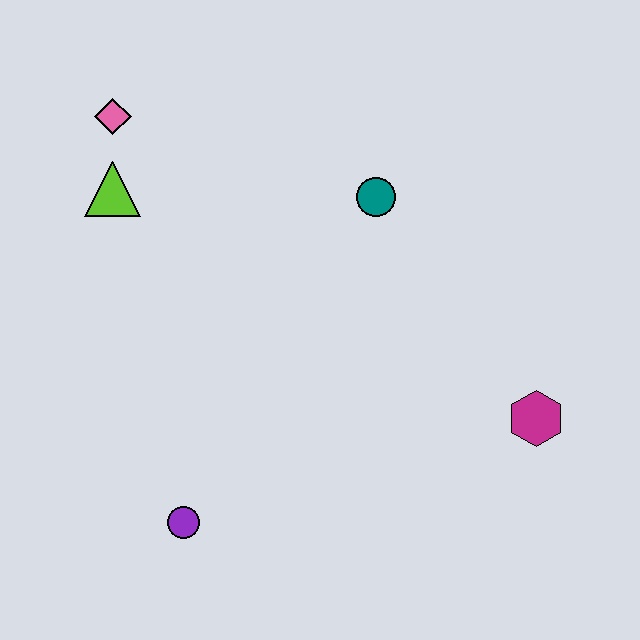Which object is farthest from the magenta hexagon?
The pink diamond is farthest from the magenta hexagon.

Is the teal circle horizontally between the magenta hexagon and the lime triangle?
Yes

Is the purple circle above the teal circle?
No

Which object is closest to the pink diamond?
The lime triangle is closest to the pink diamond.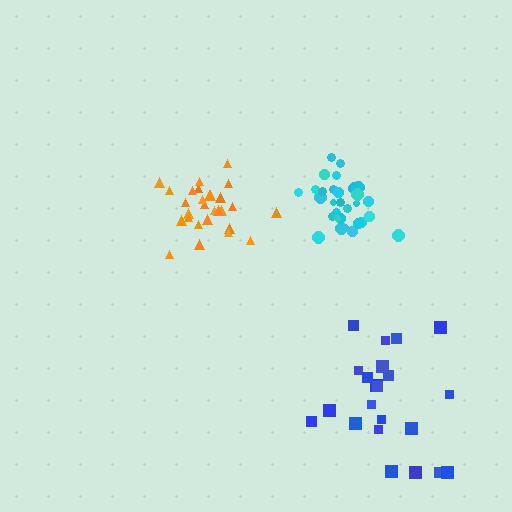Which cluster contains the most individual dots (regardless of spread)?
Cyan (30).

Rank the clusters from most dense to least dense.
cyan, orange, blue.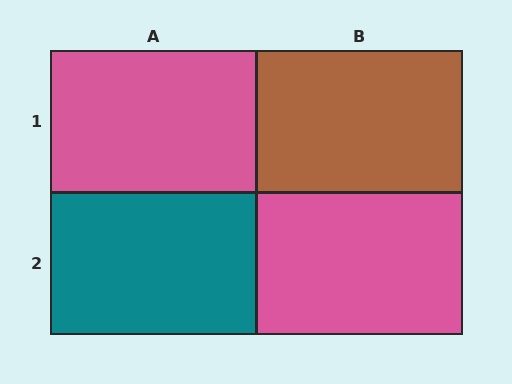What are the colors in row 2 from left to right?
Teal, pink.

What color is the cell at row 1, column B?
Brown.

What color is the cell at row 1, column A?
Pink.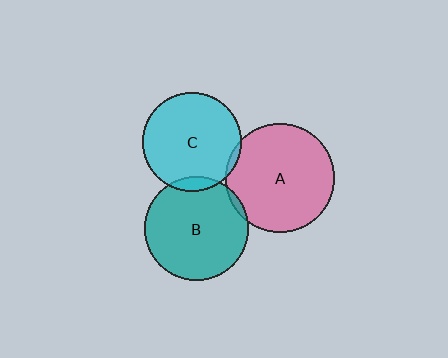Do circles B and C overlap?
Yes.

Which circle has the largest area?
Circle A (pink).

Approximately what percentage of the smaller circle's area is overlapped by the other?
Approximately 5%.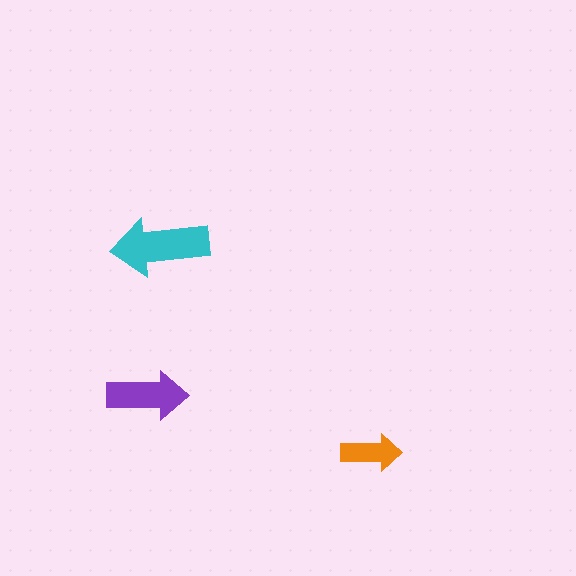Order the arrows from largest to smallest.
the cyan one, the purple one, the orange one.